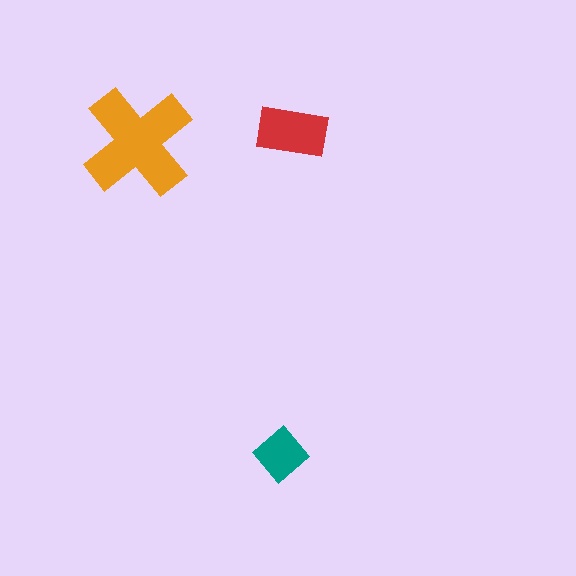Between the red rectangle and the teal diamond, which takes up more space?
The red rectangle.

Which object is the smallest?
The teal diamond.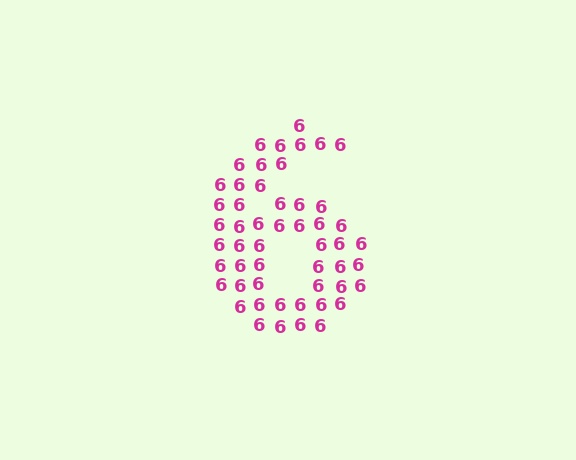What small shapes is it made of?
It is made of small digit 6's.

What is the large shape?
The large shape is the digit 6.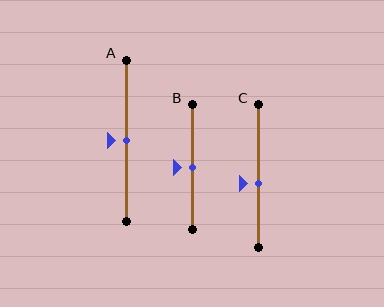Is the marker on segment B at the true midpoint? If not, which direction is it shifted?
Yes, the marker on segment B is at the true midpoint.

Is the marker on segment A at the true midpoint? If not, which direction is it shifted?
Yes, the marker on segment A is at the true midpoint.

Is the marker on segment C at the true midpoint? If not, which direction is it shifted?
No, the marker on segment C is shifted downward by about 5% of the segment length.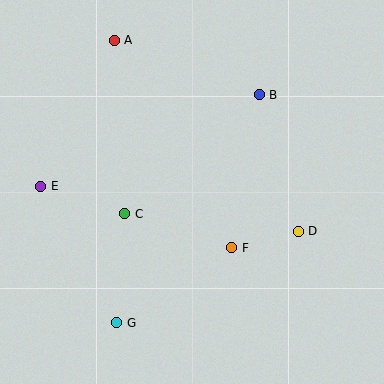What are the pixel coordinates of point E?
Point E is at (41, 186).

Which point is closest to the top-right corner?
Point B is closest to the top-right corner.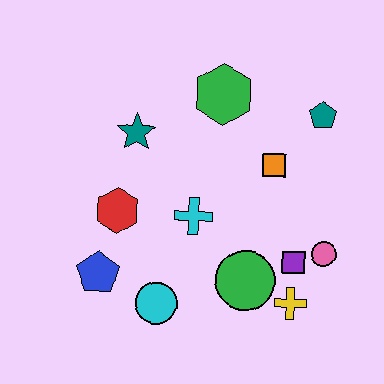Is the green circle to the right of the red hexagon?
Yes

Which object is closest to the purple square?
The pink circle is closest to the purple square.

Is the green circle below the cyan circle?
No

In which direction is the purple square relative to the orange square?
The purple square is below the orange square.